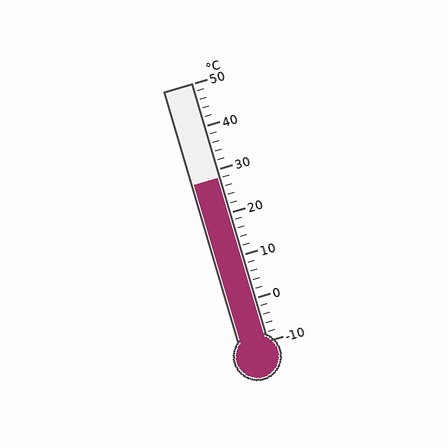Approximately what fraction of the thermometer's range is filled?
The thermometer is filled to approximately 65% of its range.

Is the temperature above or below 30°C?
The temperature is below 30°C.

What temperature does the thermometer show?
The thermometer shows approximately 28°C.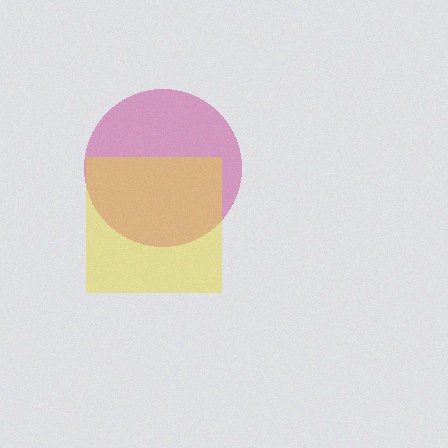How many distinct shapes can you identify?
There are 2 distinct shapes: a magenta circle, a yellow square.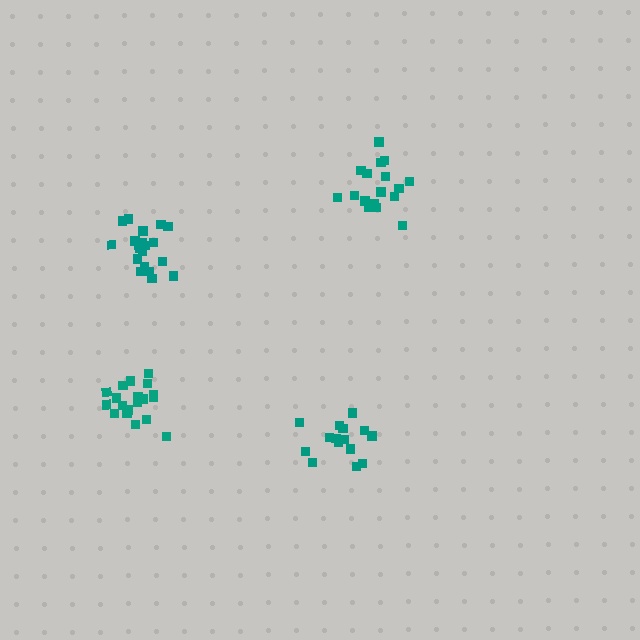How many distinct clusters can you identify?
There are 4 distinct clusters.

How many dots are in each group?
Group 1: 15 dots, Group 2: 17 dots, Group 3: 19 dots, Group 4: 19 dots (70 total).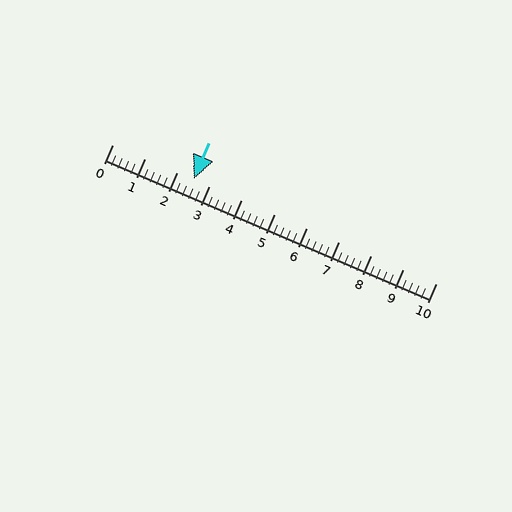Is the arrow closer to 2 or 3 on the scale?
The arrow is closer to 3.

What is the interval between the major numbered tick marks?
The major tick marks are spaced 1 units apart.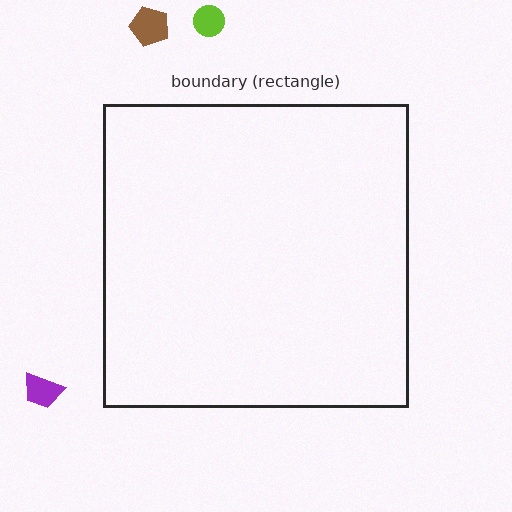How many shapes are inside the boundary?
0 inside, 3 outside.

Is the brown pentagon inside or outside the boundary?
Outside.